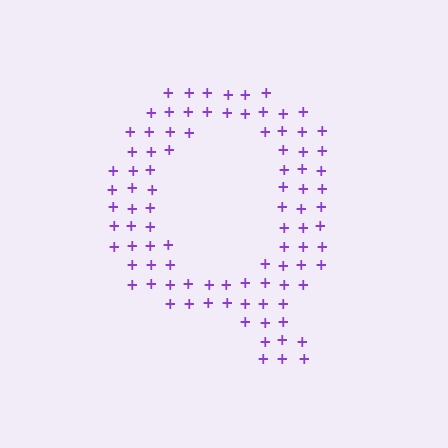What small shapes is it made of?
It is made of small plus signs.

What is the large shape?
The large shape is the letter Q.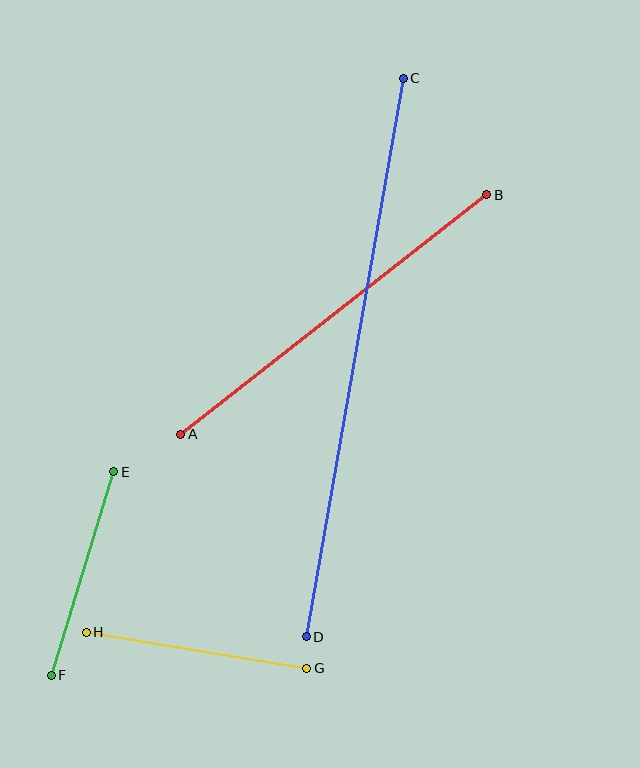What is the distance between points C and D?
The distance is approximately 567 pixels.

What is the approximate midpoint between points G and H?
The midpoint is at approximately (196, 650) pixels.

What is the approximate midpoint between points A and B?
The midpoint is at approximately (334, 314) pixels.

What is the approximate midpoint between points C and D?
The midpoint is at approximately (355, 357) pixels.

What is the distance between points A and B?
The distance is approximately 389 pixels.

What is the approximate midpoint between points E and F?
The midpoint is at approximately (82, 574) pixels.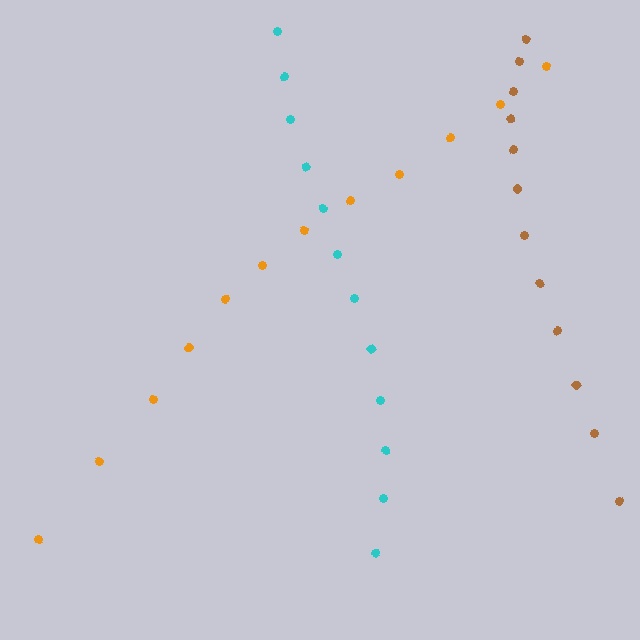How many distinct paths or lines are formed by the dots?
There are 3 distinct paths.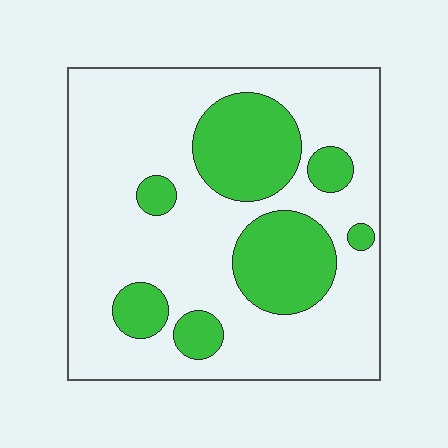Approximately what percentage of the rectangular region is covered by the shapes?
Approximately 25%.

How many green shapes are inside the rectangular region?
7.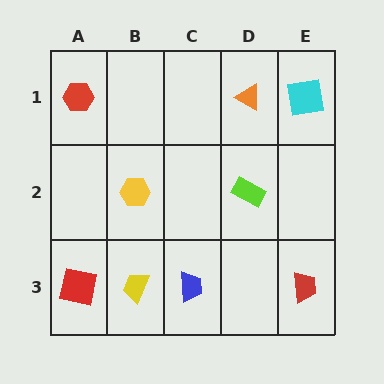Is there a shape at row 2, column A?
No, that cell is empty.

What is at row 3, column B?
A yellow trapezoid.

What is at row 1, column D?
An orange triangle.